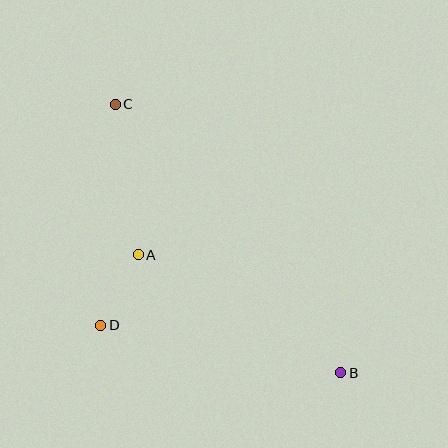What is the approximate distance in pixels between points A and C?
The distance between A and C is approximately 152 pixels.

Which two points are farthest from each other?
Points B and C are farthest from each other.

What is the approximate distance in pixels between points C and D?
The distance between C and D is approximately 221 pixels.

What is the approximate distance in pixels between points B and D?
The distance between B and D is approximately 244 pixels.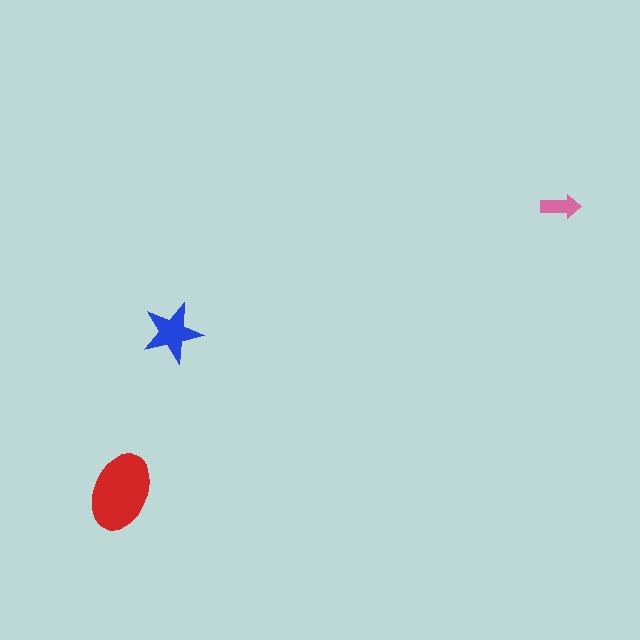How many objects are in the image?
There are 3 objects in the image.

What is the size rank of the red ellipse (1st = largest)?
1st.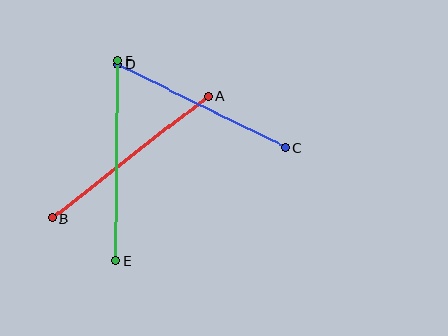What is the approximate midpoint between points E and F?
The midpoint is at approximately (117, 161) pixels.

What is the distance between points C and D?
The distance is approximately 187 pixels.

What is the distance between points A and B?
The distance is approximately 198 pixels.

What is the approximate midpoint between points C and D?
The midpoint is at approximately (202, 106) pixels.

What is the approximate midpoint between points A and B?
The midpoint is at approximately (130, 157) pixels.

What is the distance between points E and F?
The distance is approximately 200 pixels.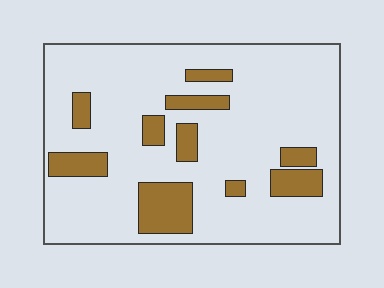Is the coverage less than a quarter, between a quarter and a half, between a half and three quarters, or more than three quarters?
Less than a quarter.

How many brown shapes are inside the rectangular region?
10.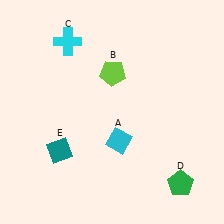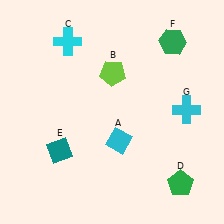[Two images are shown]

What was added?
A green hexagon (F), a cyan cross (G) were added in Image 2.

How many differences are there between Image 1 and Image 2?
There are 2 differences between the two images.